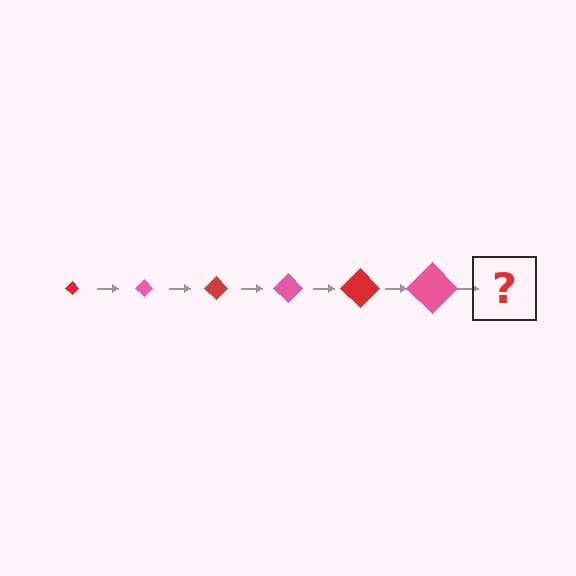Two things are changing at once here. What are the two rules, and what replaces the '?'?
The two rules are that the diamond grows larger each step and the color cycles through red and pink. The '?' should be a red diamond, larger than the previous one.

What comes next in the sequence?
The next element should be a red diamond, larger than the previous one.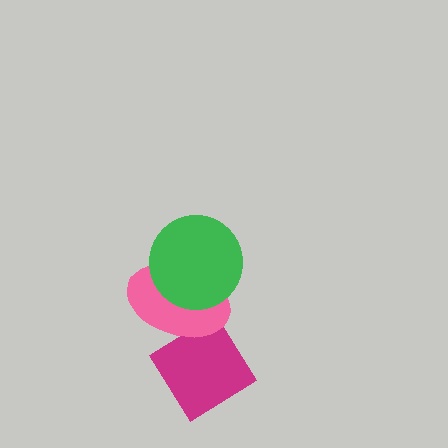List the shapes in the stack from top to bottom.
From top to bottom: the green circle, the pink ellipse, the magenta diamond.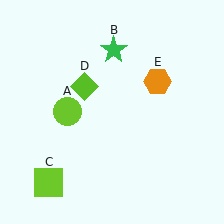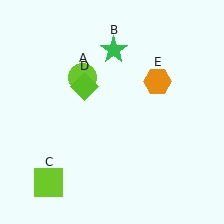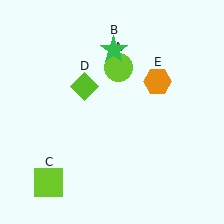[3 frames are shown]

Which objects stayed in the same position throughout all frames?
Green star (object B) and lime square (object C) and lime diamond (object D) and orange hexagon (object E) remained stationary.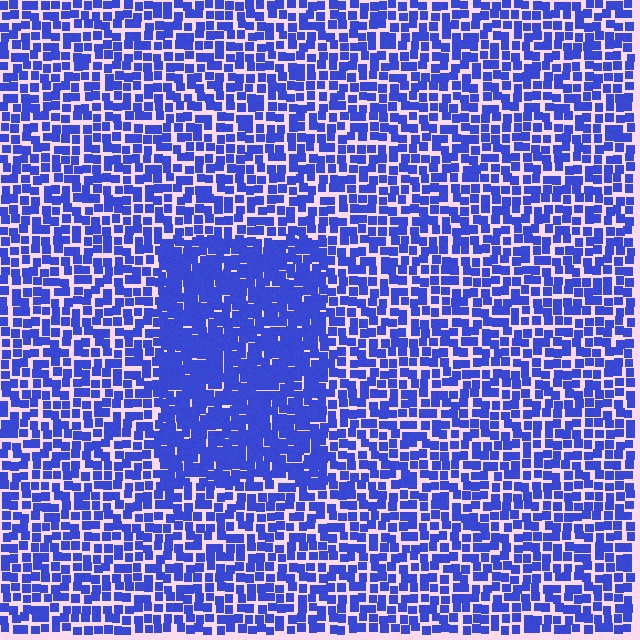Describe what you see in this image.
The image contains small blue elements arranged at two different densities. A rectangle-shaped region is visible where the elements are more densely packed than the surrounding area.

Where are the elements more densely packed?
The elements are more densely packed inside the rectangle boundary.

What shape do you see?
I see a rectangle.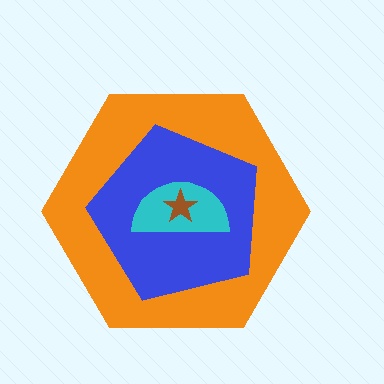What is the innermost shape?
The brown star.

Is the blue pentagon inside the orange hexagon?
Yes.